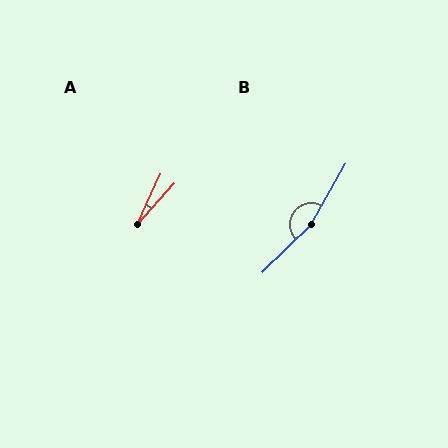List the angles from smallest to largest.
A (17°), B (164°).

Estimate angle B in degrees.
Approximately 164 degrees.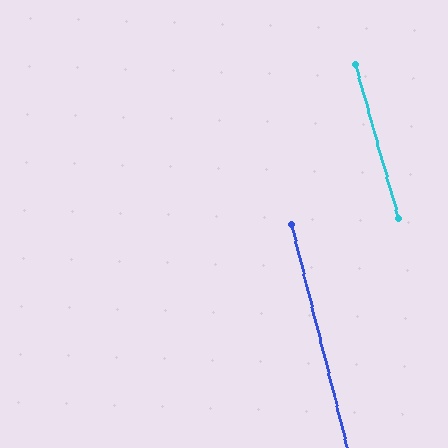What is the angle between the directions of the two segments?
Approximately 2 degrees.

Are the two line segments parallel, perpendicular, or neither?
Parallel — their directions differ by only 1.6°.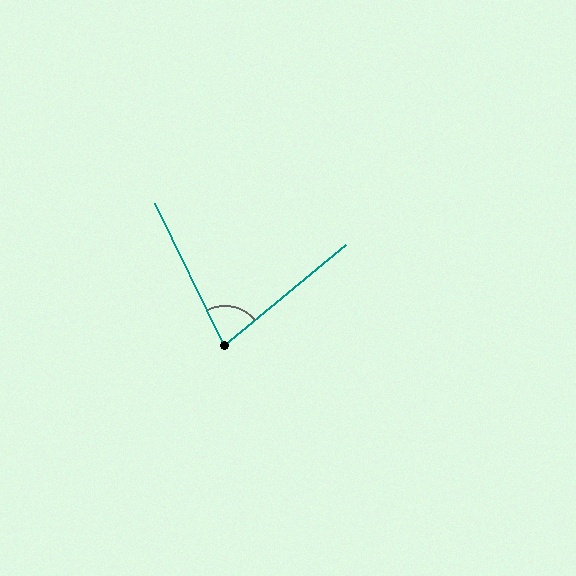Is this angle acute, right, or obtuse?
It is acute.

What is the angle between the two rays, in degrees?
Approximately 76 degrees.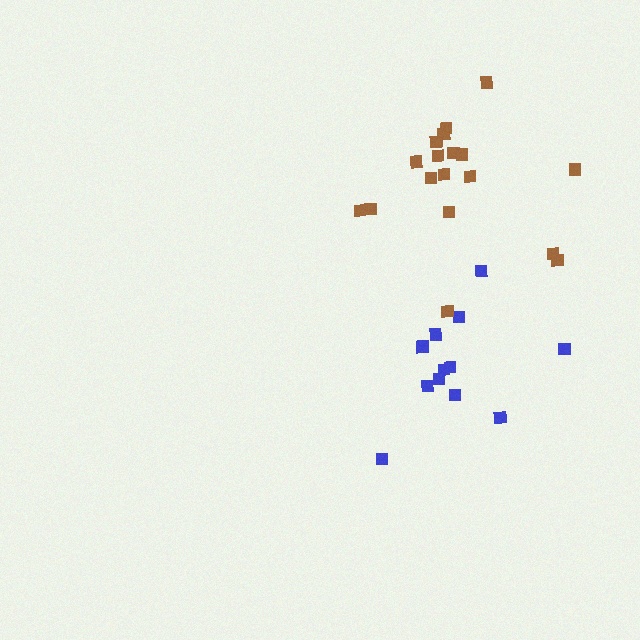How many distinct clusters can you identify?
There are 2 distinct clusters.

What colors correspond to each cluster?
The clusters are colored: blue, brown.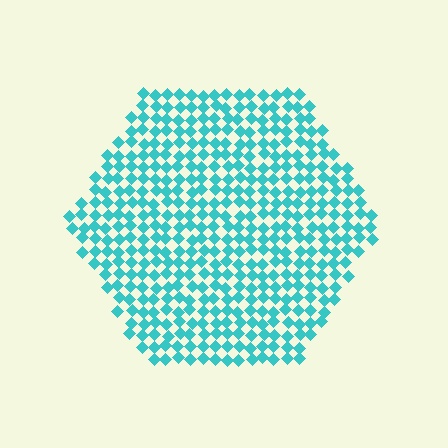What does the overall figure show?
The overall figure shows a hexagon.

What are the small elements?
The small elements are diamonds.